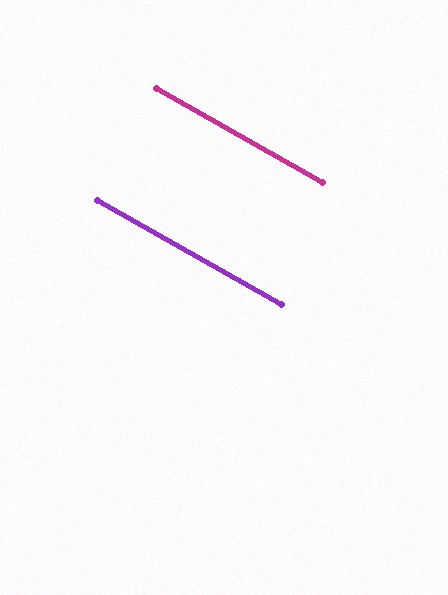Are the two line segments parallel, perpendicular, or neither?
Parallel — their directions differ by only 0.2°.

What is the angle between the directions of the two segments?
Approximately 0 degrees.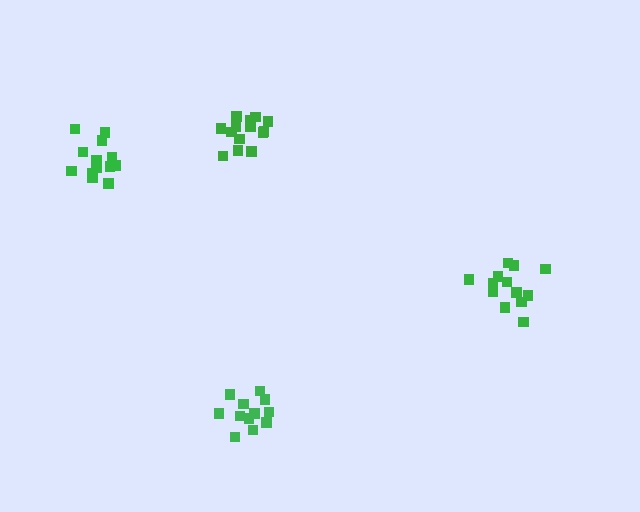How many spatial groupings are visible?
There are 4 spatial groupings.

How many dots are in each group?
Group 1: 12 dots, Group 2: 13 dots, Group 3: 13 dots, Group 4: 14 dots (52 total).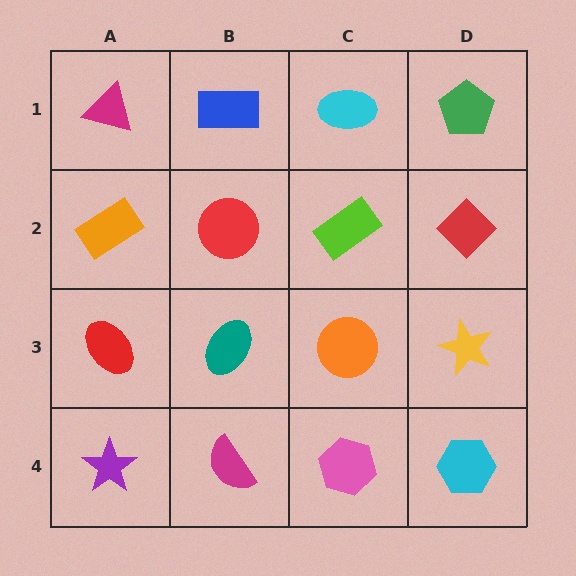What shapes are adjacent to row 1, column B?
A red circle (row 2, column B), a magenta triangle (row 1, column A), a cyan ellipse (row 1, column C).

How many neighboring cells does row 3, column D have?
3.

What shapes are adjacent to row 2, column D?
A green pentagon (row 1, column D), a yellow star (row 3, column D), a lime rectangle (row 2, column C).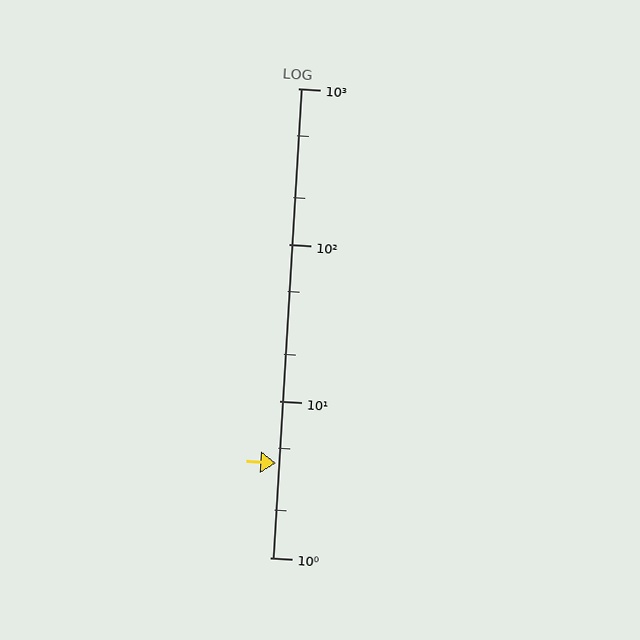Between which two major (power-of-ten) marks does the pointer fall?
The pointer is between 1 and 10.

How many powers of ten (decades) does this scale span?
The scale spans 3 decades, from 1 to 1000.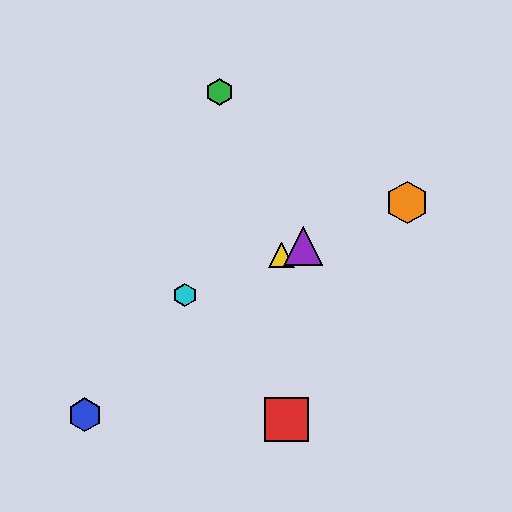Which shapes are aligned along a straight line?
The yellow triangle, the purple triangle, the orange hexagon, the cyan hexagon are aligned along a straight line.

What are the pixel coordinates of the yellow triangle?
The yellow triangle is at (282, 255).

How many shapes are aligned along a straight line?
4 shapes (the yellow triangle, the purple triangle, the orange hexagon, the cyan hexagon) are aligned along a straight line.